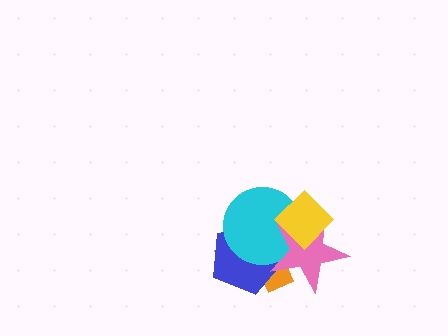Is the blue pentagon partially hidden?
Yes, it is partially covered by another shape.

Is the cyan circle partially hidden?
Yes, it is partially covered by another shape.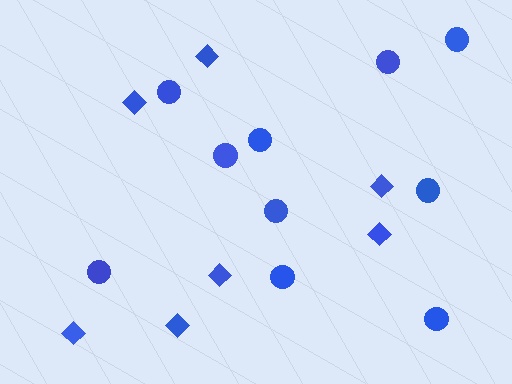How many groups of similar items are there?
There are 2 groups: one group of circles (10) and one group of diamonds (7).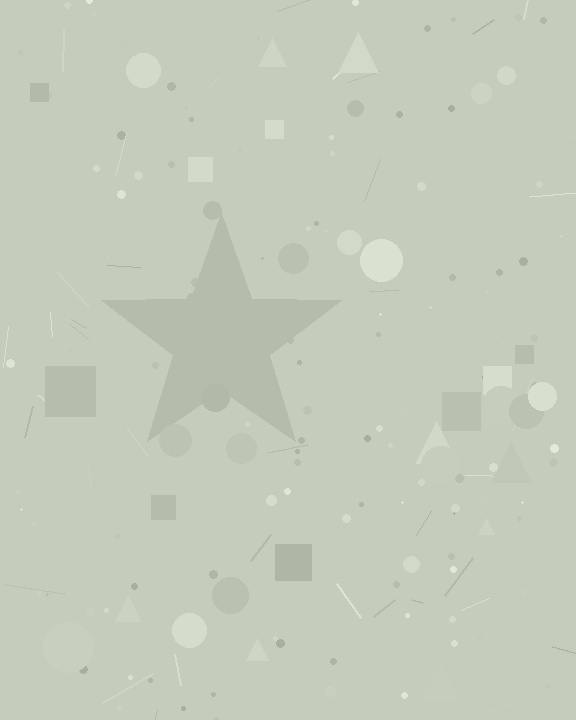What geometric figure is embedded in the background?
A star is embedded in the background.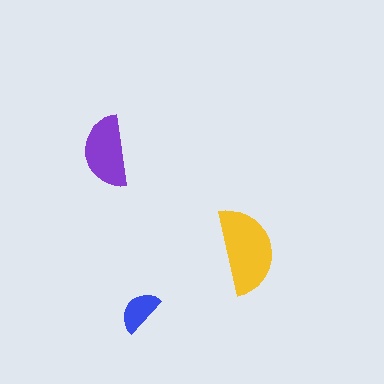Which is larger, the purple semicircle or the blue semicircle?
The purple one.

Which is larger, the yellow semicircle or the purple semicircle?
The yellow one.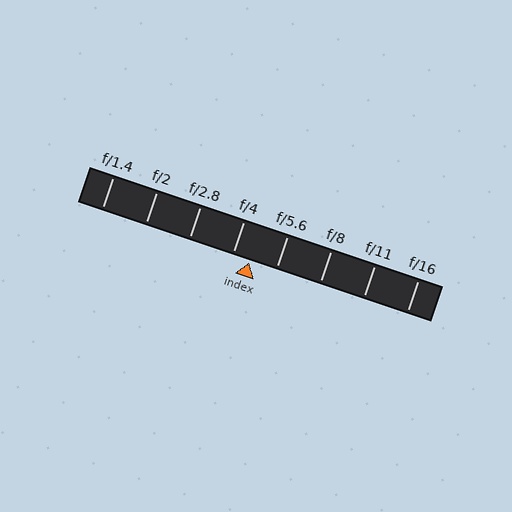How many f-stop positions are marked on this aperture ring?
There are 8 f-stop positions marked.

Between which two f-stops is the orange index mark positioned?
The index mark is between f/4 and f/5.6.